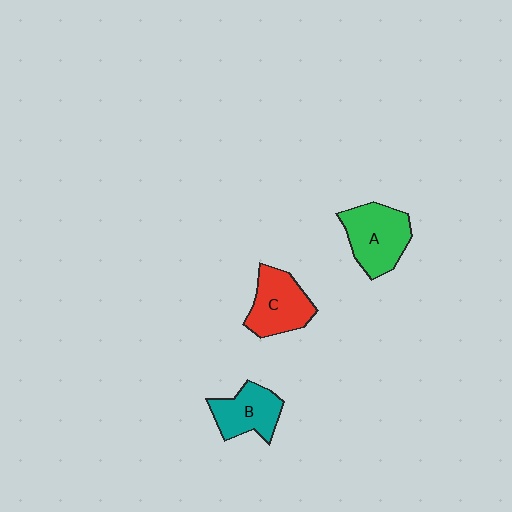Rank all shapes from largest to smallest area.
From largest to smallest: A (green), C (red), B (teal).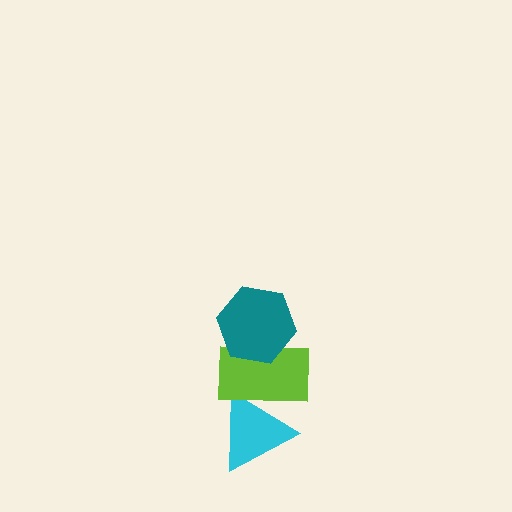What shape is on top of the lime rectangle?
The teal hexagon is on top of the lime rectangle.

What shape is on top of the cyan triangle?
The lime rectangle is on top of the cyan triangle.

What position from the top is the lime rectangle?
The lime rectangle is 2nd from the top.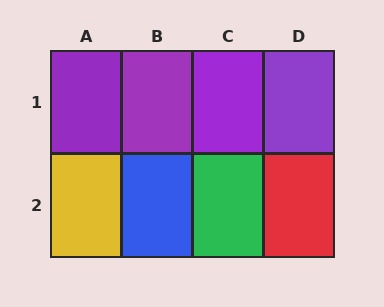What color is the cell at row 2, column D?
Red.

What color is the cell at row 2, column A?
Yellow.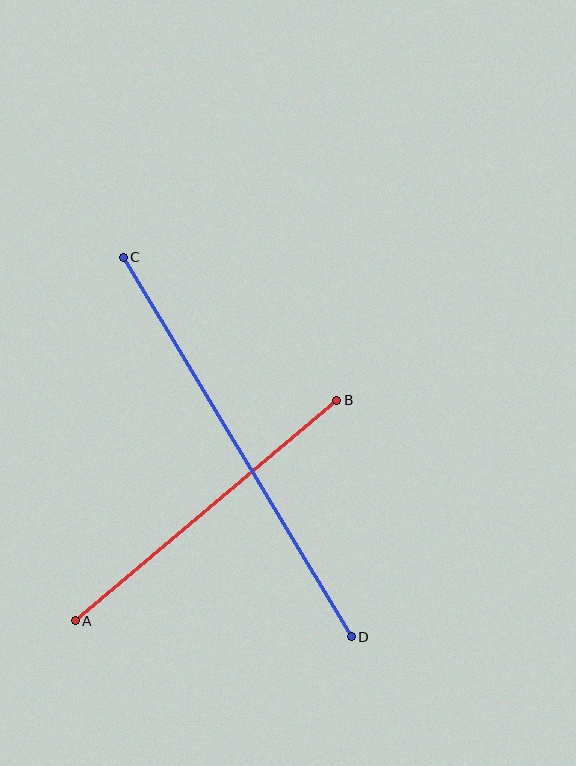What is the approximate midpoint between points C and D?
The midpoint is at approximately (237, 447) pixels.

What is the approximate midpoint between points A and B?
The midpoint is at approximately (206, 510) pixels.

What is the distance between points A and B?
The distance is approximately 342 pixels.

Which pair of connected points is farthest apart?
Points C and D are farthest apart.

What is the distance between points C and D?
The distance is approximately 443 pixels.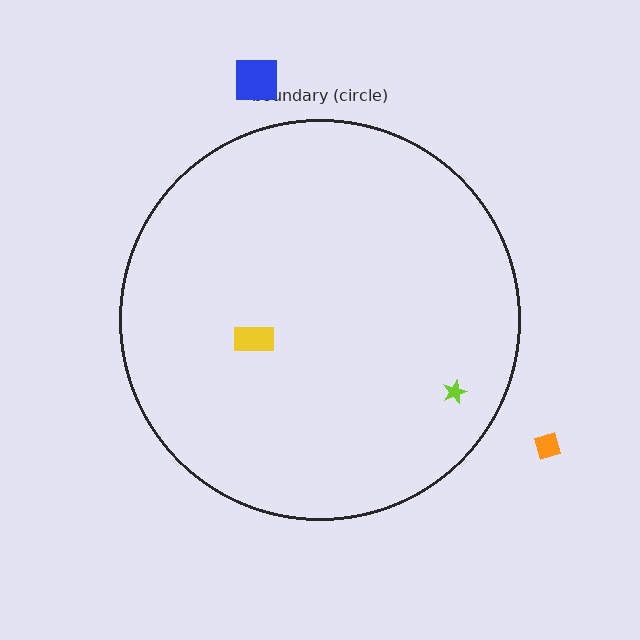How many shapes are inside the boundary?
2 inside, 2 outside.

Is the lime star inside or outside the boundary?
Inside.